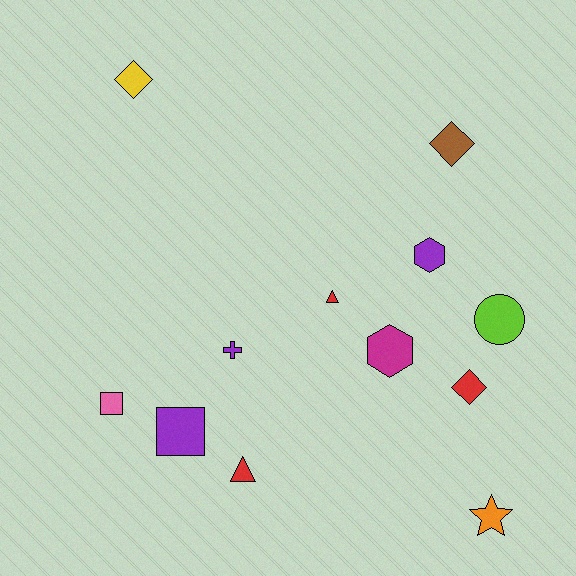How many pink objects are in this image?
There is 1 pink object.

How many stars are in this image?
There is 1 star.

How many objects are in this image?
There are 12 objects.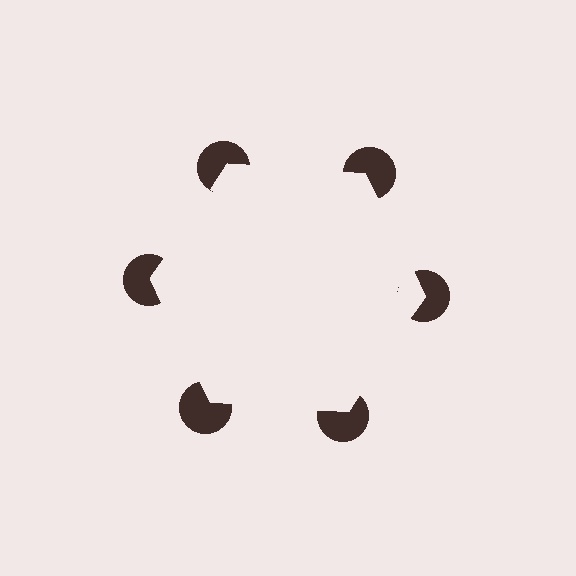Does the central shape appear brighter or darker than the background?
It typically appears slightly brighter than the background, even though no actual brightness change is drawn.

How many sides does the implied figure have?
6 sides.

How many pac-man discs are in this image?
There are 6 — one at each vertex of the illusory hexagon.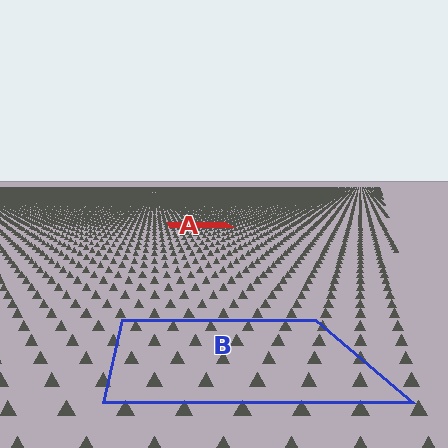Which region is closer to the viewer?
Region B is closer. The texture elements there are larger and more spread out.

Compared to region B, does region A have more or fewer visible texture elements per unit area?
Region A has more texture elements per unit area — they are packed more densely because it is farther away.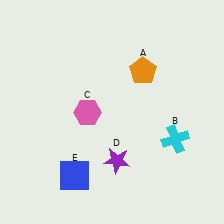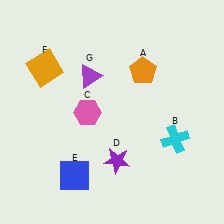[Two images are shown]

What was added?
An orange square (F), a purple triangle (G) were added in Image 2.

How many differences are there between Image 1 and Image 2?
There are 2 differences between the two images.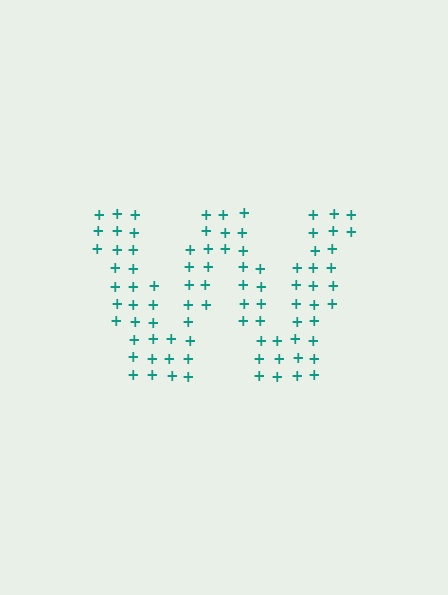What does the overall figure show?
The overall figure shows the letter W.